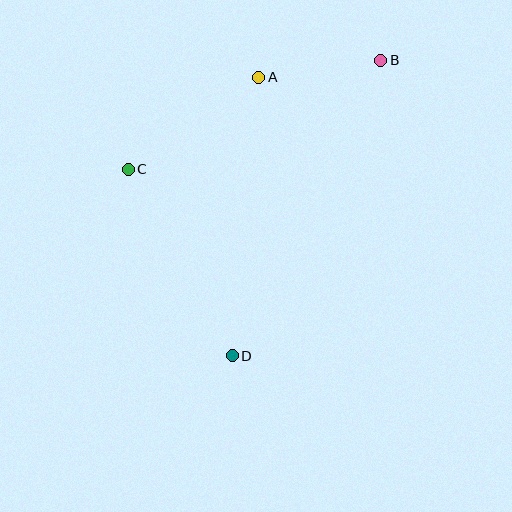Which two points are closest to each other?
Points A and B are closest to each other.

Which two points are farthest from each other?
Points B and D are farthest from each other.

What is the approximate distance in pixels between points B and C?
The distance between B and C is approximately 275 pixels.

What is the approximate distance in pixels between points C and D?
The distance between C and D is approximately 213 pixels.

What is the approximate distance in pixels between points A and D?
The distance between A and D is approximately 280 pixels.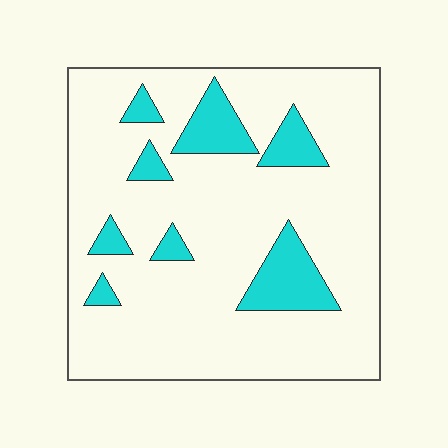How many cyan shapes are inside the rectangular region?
8.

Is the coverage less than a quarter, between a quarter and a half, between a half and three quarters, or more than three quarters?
Less than a quarter.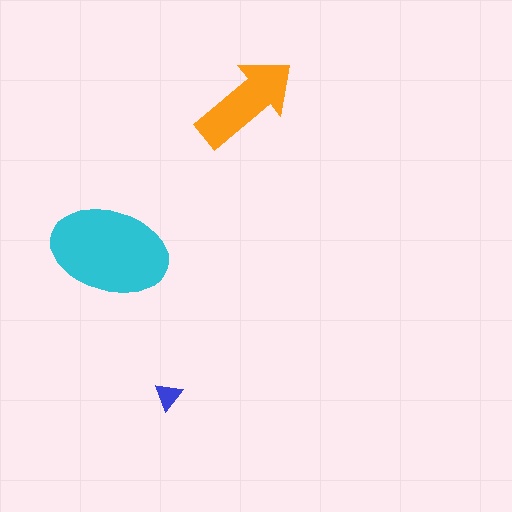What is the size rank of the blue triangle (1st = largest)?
3rd.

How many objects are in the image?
There are 3 objects in the image.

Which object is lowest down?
The blue triangle is bottommost.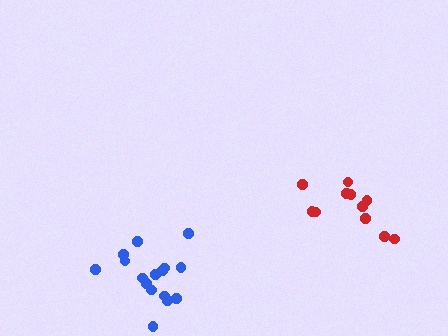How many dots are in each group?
Group 1: 11 dots, Group 2: 16 dots (27 total).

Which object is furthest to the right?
The red cluster is rightmost.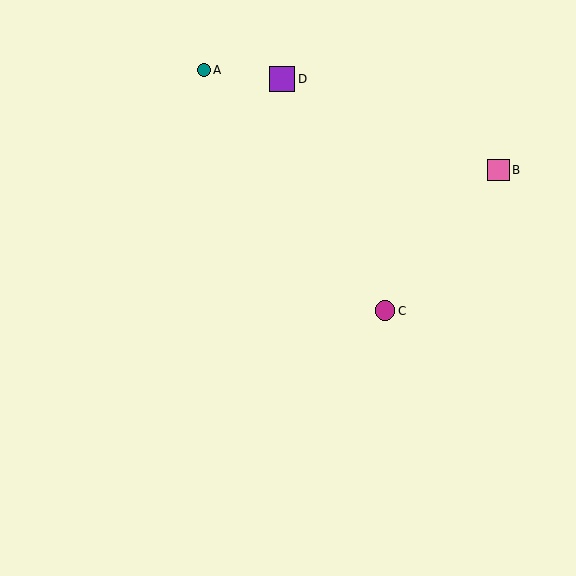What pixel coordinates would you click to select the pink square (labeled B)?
Click at (499, 170) to select the pink square B.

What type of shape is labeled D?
Shape D is a purple square.